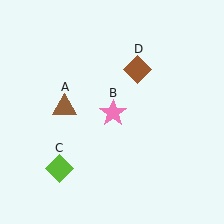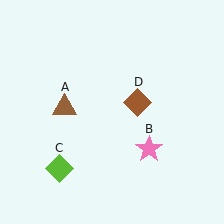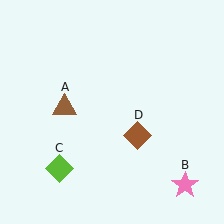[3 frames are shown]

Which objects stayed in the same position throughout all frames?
Brown triangle (object A) and lime diamond (object C) remained stationary.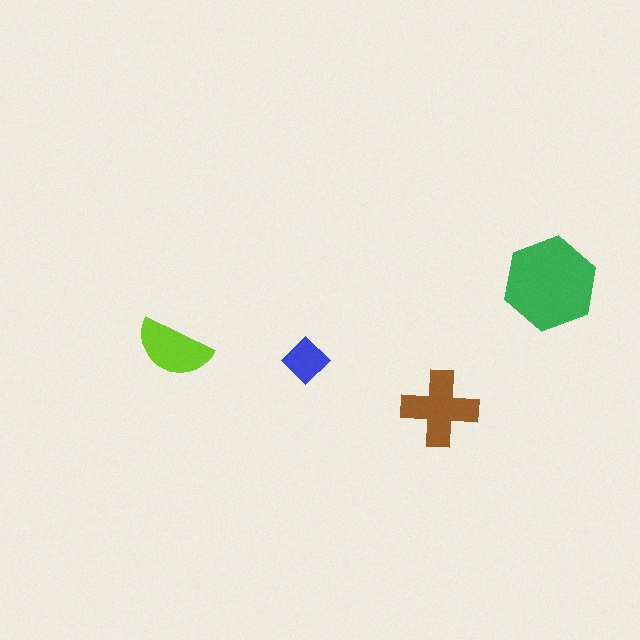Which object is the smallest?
The blue diamond.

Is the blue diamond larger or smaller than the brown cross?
Smaller.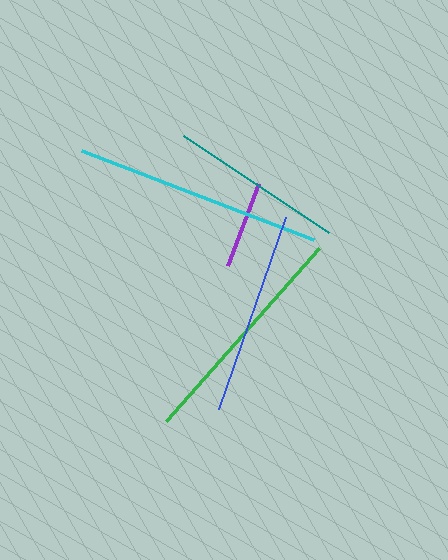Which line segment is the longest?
The cyan line is the longest at approximately 249 pixels.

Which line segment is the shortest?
The purple line is the shortest at approximately 87 pixels.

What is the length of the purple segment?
The purple segment is approximately 87 pixels long.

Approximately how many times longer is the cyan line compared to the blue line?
The cyan line is approximately 1.2 times the length of the blue line.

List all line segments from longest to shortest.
From longest to shortest: cyan, green, blue, teal, purple.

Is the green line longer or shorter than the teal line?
The green line is longer than the teal line.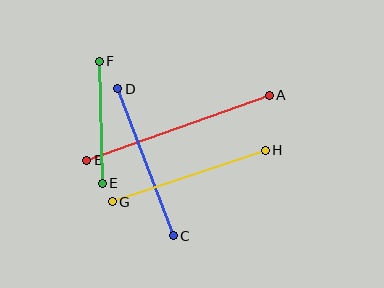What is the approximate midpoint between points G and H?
The midpoint is at approximately (189, 176) pixels.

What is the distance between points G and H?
The distance is approximately 162 pixels.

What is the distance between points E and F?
The distance is approximately 122 pixels.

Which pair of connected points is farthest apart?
Points A and B are farthest apart.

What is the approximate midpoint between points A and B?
The midpoint is at approximately (178, 128) pixels.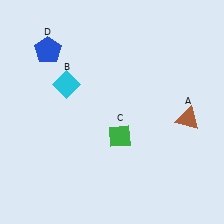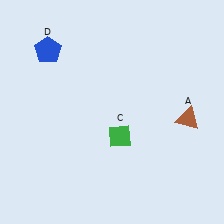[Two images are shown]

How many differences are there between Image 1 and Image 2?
There is 1 difference between the two images.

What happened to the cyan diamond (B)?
The cyan diamond (B) was removed in Image 2. It was in the top-left area of Image 1.